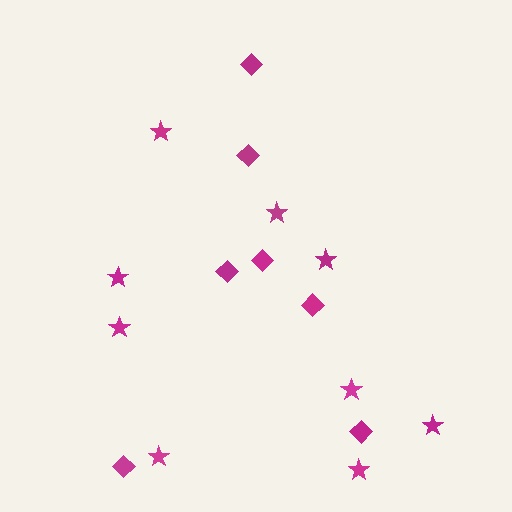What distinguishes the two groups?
There are 2 groups: one group of stars (9) and one group of diamonds (7).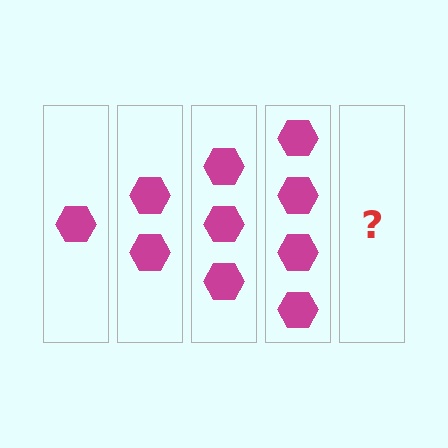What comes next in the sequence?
The next element should be 5 hexagons.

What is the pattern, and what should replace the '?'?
The pattern is that each step adds one more hexagon. The '?' should be 5 hexagons.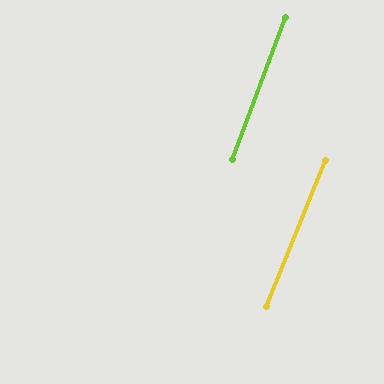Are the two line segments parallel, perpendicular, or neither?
Parallel — their directions differ by only 1.4°.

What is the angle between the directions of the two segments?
Approximately 1 degree.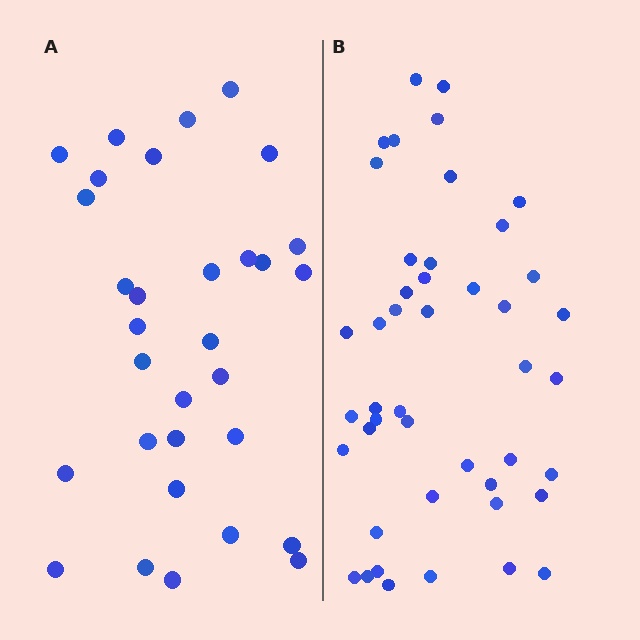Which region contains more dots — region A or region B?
Region B (the right region) has more dots.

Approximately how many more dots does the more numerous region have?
Region B has approximately 15 more dots than region A.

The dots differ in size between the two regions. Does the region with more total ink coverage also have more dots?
No. Region A has more total ink coverage because its dots are larger, but region B actually contains more individual dots. Total area can be misleading — the number of items is what matters here.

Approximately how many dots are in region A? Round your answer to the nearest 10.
About 30 dots. (The exact count is 31, which rounds to 30.)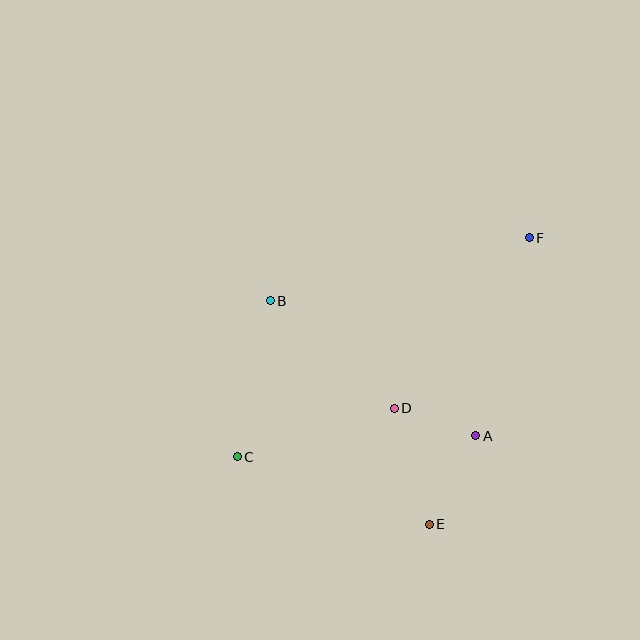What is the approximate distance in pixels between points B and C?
The distance between B and C is approximately 159 pixels.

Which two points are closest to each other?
Points A and D are closest to each other.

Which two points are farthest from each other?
Points C and F are farthest from each other.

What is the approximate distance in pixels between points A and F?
The distance between A and F is approximately 205 pixels.